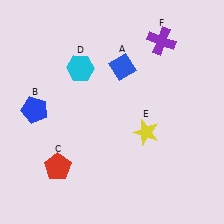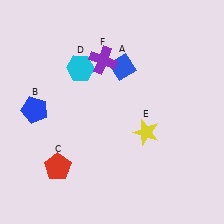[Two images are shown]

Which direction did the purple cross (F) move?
The purple cross (F) moved left.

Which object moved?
The purple cross (F) moved left.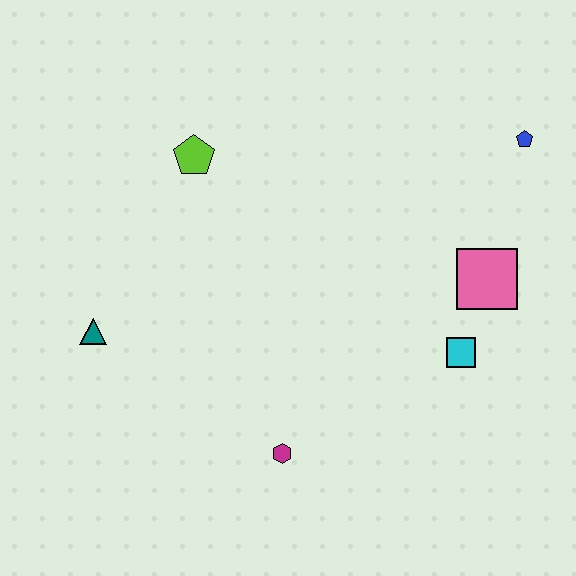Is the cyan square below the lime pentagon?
Yes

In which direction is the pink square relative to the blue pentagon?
The pink square is below the blue pentagon.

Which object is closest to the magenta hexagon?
The cyan square is closest to the magenta hexagon.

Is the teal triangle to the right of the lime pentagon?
No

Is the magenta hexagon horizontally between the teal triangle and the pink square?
Yes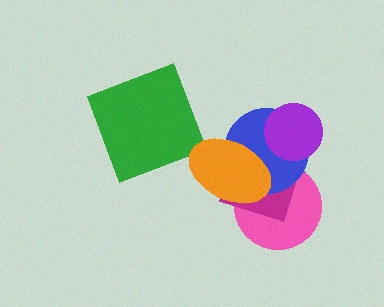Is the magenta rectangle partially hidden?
Yes, it is partially covered by another shape.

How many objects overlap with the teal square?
5 objects overlap with the teal square.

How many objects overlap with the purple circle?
2 objects overlap with the purple circle.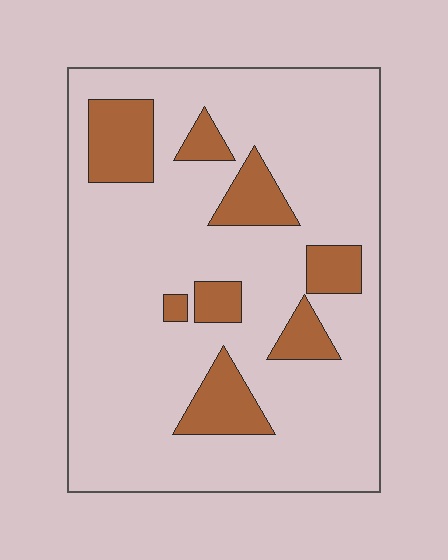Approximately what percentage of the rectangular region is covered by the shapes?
Approximately 20%.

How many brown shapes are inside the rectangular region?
8.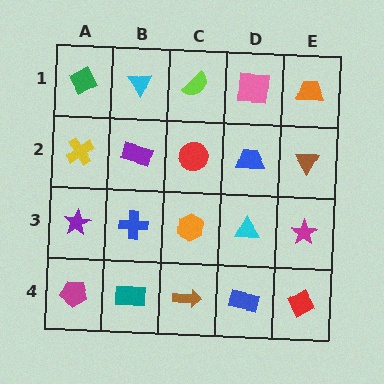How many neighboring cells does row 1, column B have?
3.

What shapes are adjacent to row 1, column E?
A brown triangle (row 2, column E), a pink square (row 1, column D).